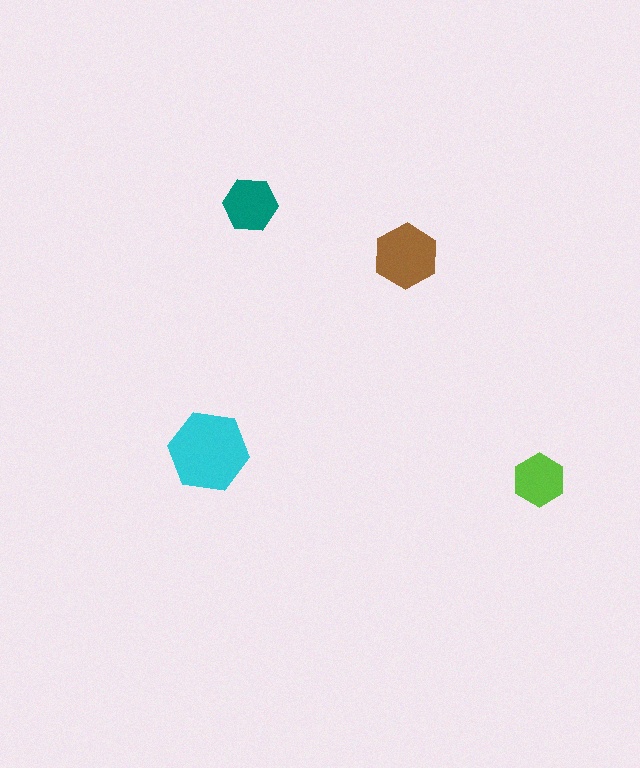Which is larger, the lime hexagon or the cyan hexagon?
The cyan one.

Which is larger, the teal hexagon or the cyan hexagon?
The cyan one.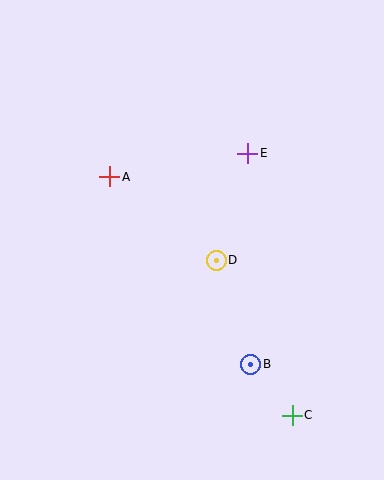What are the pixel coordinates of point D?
Point D is at (216, 260).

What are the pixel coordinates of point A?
Point A is at (110, 177).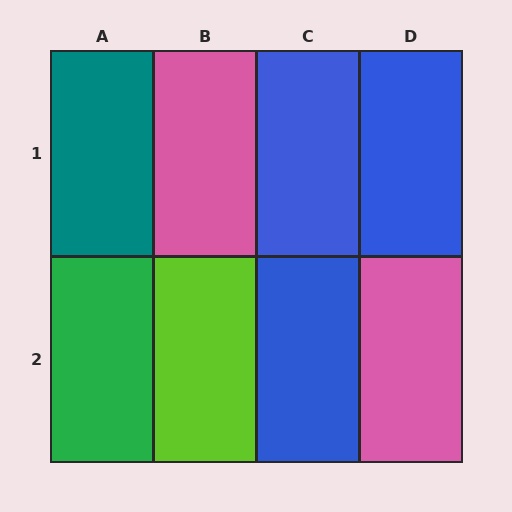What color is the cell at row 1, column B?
Pink.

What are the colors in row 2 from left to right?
Green, lime, blue, pink.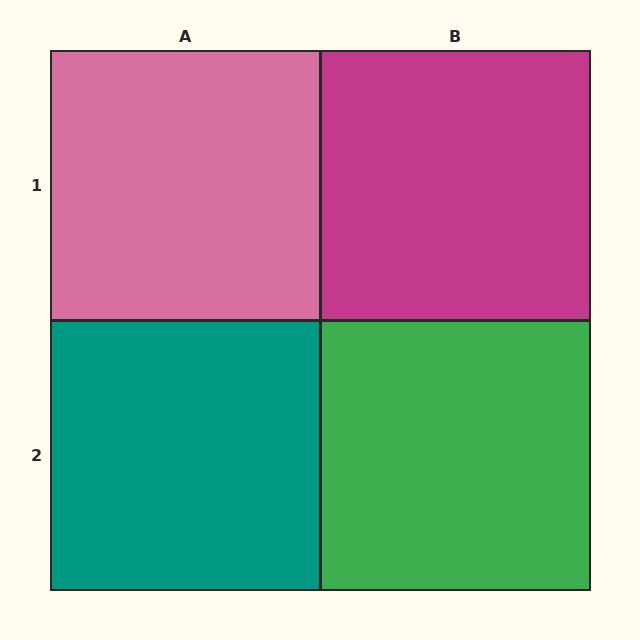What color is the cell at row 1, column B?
Magenta.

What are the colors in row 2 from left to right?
Teal, green.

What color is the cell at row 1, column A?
Pink.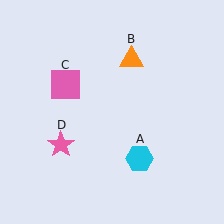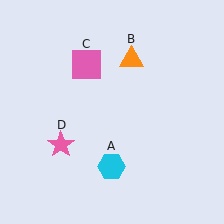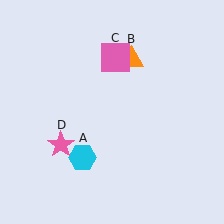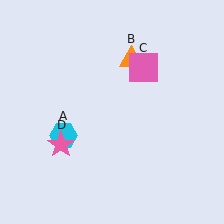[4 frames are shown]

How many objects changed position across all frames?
2 objects changed position: cyan hexagon (object A), pink square (object C).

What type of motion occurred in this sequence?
The cyan hexagon (object A), pink square (object C) rotated clockwise around the center of the scene.